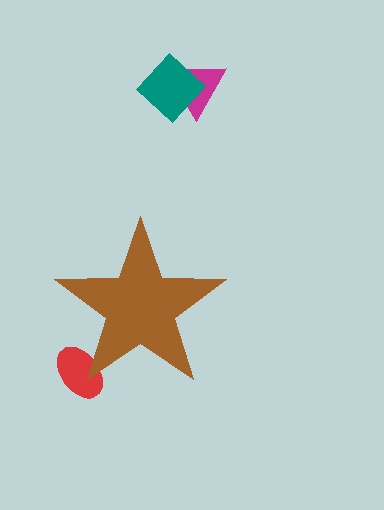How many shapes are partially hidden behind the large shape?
1 shape is partially hidden.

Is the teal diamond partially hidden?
No, the teal diamond is fully visible.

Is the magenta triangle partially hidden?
No, the magenta triangle is fully visible.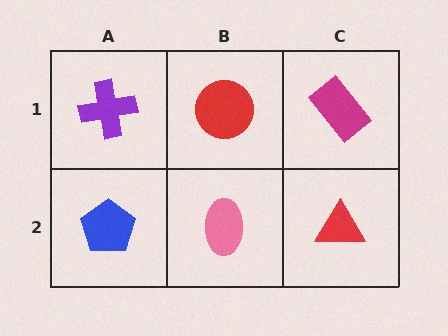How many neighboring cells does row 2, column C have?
2.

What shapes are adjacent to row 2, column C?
A magenta rectangle (row 1, column C), a pink ellipse (row 2, column B).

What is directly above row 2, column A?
A purple cross.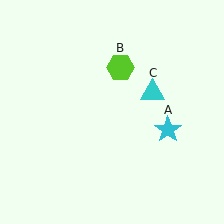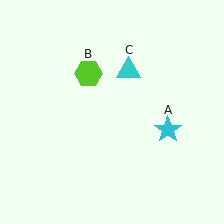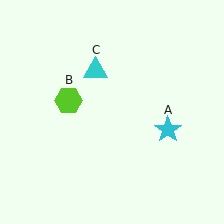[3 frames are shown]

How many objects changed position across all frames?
2 objects changed position: lime hexagon (object B), cyan triangle (object C).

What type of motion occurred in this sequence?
The lime hexagon (object B), cyan triangle (object C) rotated counterclockwise around the center of the scene.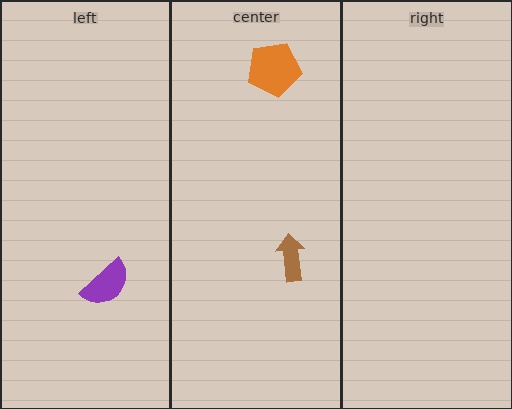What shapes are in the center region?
The brown arrow, the orange pentagon.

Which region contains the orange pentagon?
The center region.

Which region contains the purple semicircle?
The left region.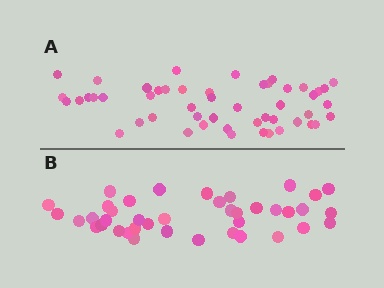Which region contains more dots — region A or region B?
Region A (the top region) has more dots.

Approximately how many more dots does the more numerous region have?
Region A has roughly 10 or so more dots than region B.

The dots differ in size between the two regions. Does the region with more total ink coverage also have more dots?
No. Region B has more total ink coverage because its dots are larger, but region A actually contains more individual dots. Total area can be misleading — the number of items is what matters here.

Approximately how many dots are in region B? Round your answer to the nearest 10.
About 40 dots.